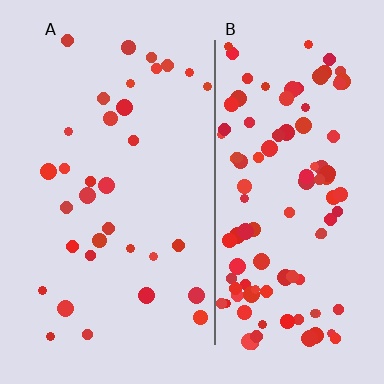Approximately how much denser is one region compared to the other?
Approximately 3.2× — region B over region A.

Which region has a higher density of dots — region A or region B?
B (the right).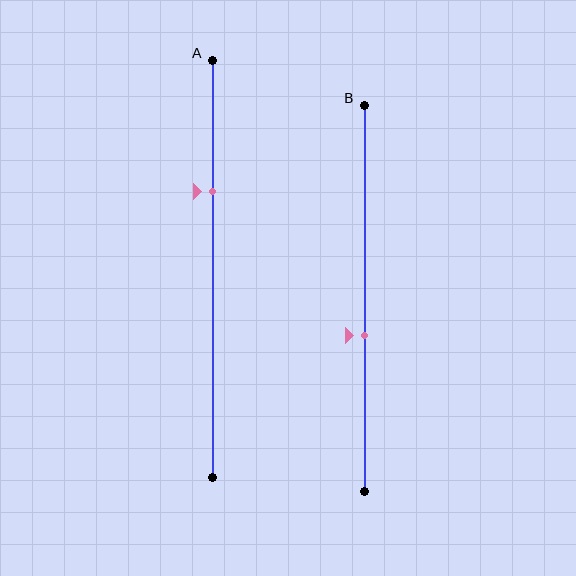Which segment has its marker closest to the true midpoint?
Segment B has its marker closest to the true midpoint.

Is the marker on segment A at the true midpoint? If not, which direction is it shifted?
No, the marker on segment A is shifted upward by about 18% of the segment length.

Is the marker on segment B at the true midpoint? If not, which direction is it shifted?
No, the marker on segment B is shifted downward by about 10% of the segment length.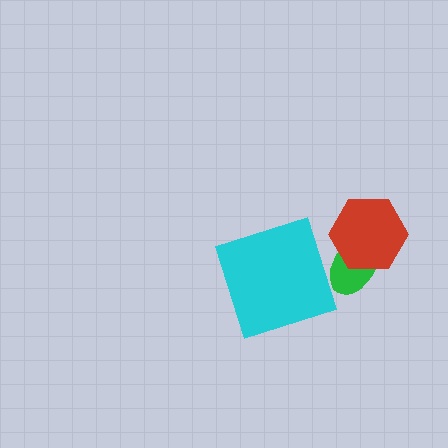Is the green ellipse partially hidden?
Yes, it is partially covered by another shape.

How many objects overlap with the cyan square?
0 objects overlap with the cyan square.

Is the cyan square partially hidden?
No, no other shape covers it.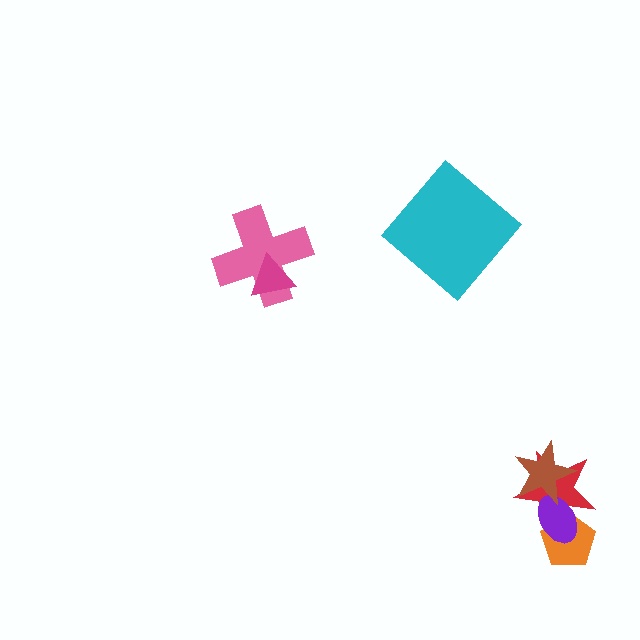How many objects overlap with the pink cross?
1 object overlaps with the pink cross.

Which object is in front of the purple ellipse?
The brown star is in front of the purple ellipse.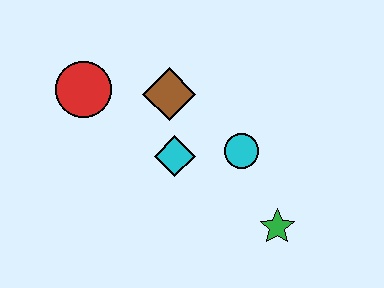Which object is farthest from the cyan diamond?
The green star is farthest from the cyan diamond.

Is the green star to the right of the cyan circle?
Yes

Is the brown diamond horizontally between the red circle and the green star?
Yes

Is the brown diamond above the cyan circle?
Yes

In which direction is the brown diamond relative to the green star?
The brown diamond is above the green star.